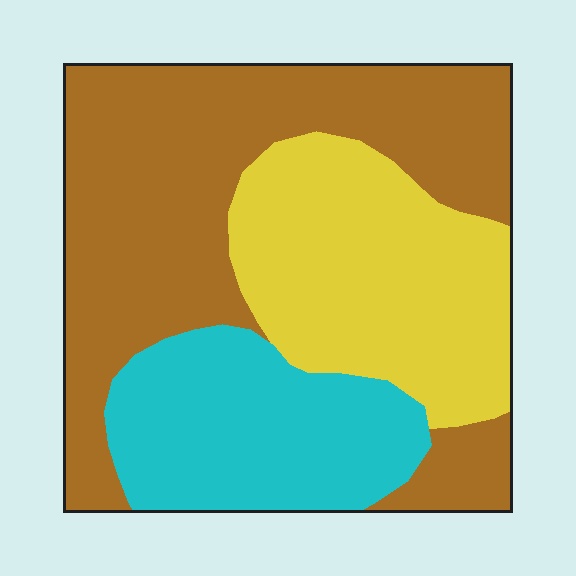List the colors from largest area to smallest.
From largest to smallest: brown, yellow, cyan.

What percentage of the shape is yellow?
Yellow covers about 30% of the shape.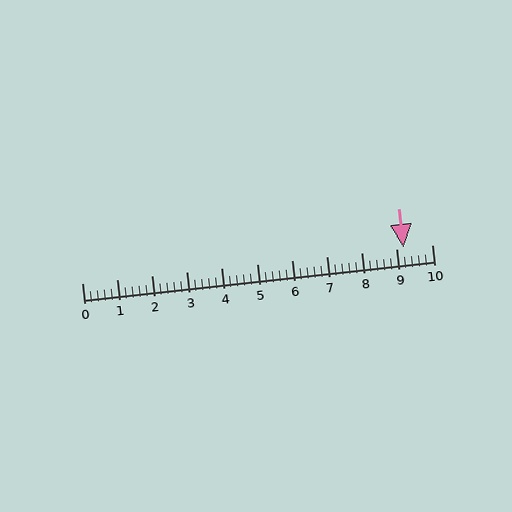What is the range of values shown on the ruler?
The ruler shows values from 0 to 10.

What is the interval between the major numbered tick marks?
The major tick marks are spaced 1 units apart.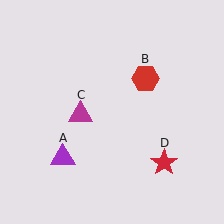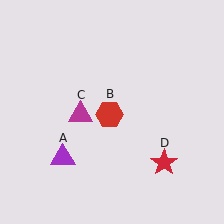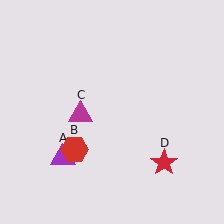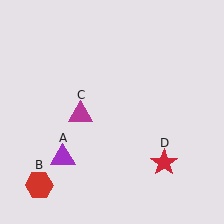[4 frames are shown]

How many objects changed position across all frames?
1 object changed position: red hexagon (object B).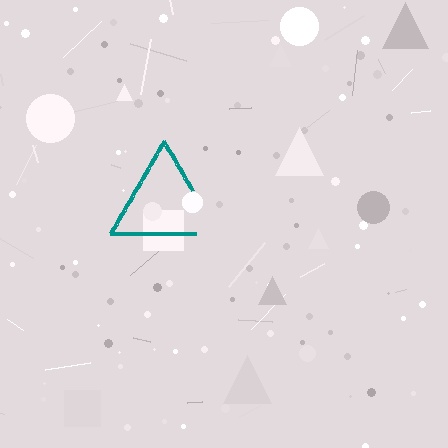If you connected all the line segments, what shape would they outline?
They would outline a triangle.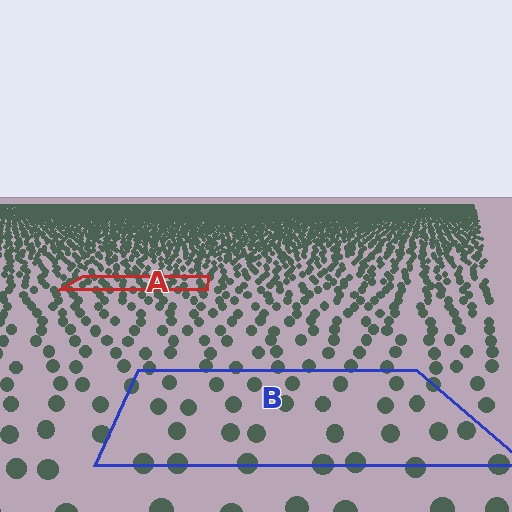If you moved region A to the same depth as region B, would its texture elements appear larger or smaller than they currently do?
They would appear larger. At a closer depth, the same texture elements are projected at a bigger on-screen size.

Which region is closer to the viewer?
Region B is closer. The texture elements there are larger and more spread out.